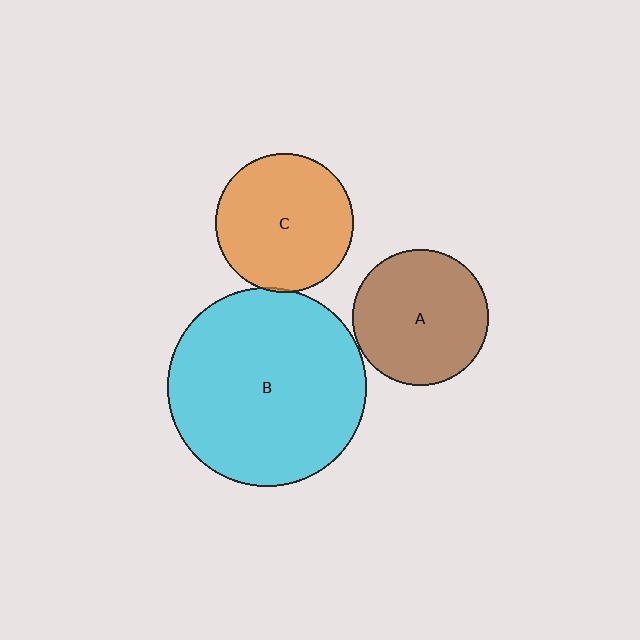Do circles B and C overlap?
Yes.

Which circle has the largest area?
Circle B (cyan).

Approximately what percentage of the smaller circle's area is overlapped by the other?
Approximately 5%.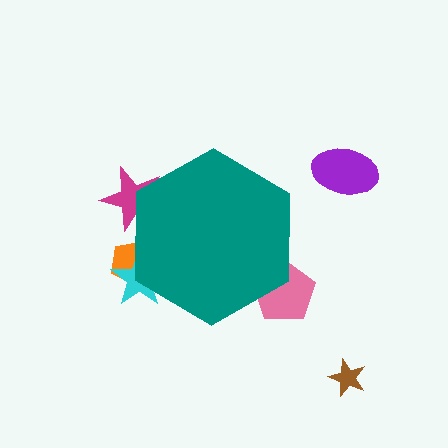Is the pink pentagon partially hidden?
Yes, the pink pentagon is partially hidden behind the teal hexagon.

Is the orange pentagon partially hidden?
Yes, the orange pentagon is partially hidden behind the teal hexagon.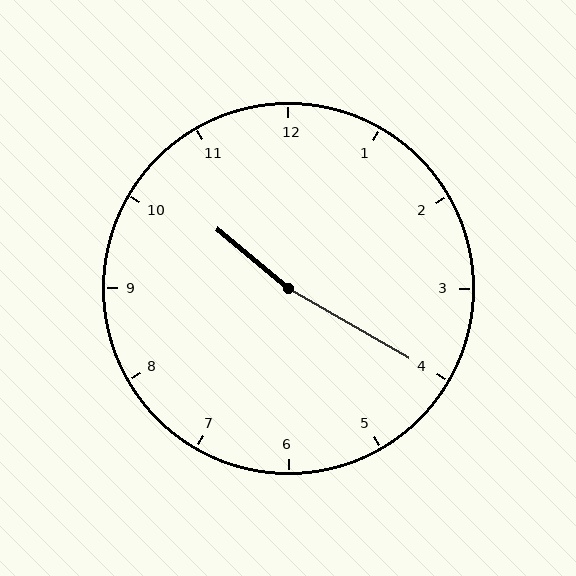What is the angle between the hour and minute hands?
Approximately 170 degrees.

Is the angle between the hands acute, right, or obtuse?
It is obtuse.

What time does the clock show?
10:20.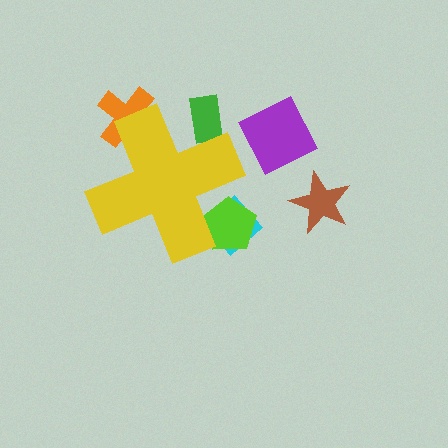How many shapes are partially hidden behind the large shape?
4 shapes are partially hidden.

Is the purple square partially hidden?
No, the purple square is fully visible.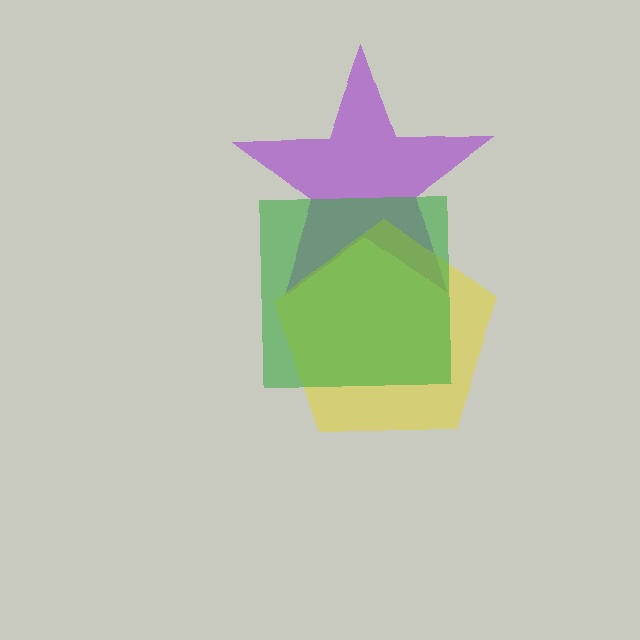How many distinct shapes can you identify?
There are 3 distinct shapes: a purple star, a yellow pentagon, a green square.